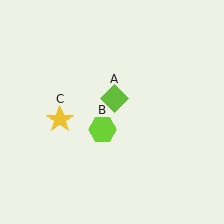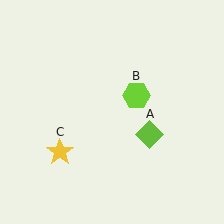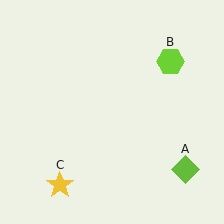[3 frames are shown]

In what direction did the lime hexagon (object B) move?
The lime hexagon (object B) moved up and to the right.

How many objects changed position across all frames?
3 objects changed position: lime diamond (object A), lime hexagon (object B), yellow star (object C).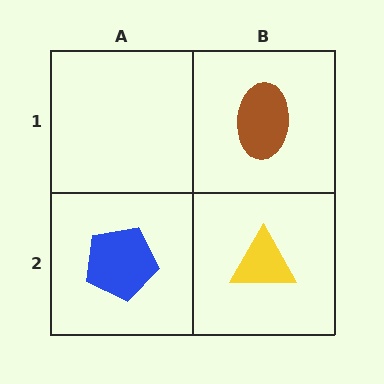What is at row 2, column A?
A blue pentagon.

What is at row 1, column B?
A brown ellipse.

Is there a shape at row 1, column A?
No, that cell is empty.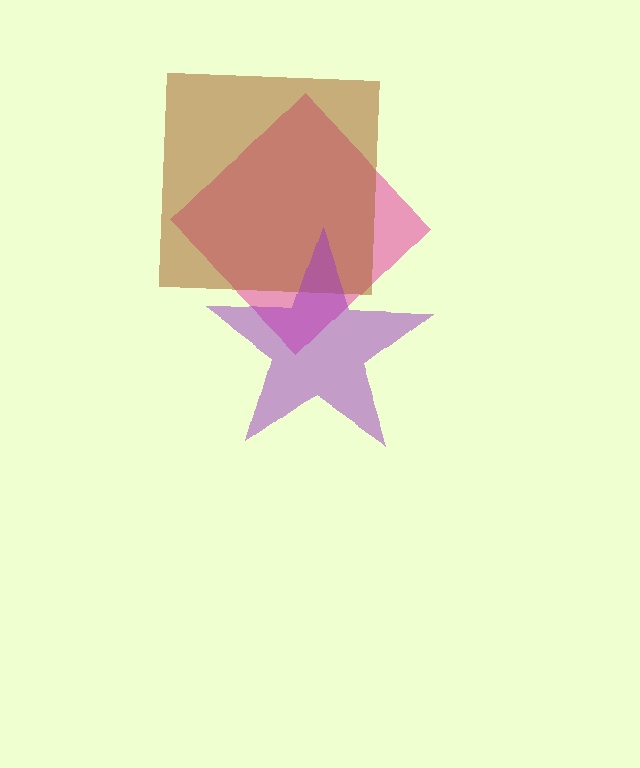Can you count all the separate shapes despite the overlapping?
Yes, there are 3 separate shapes.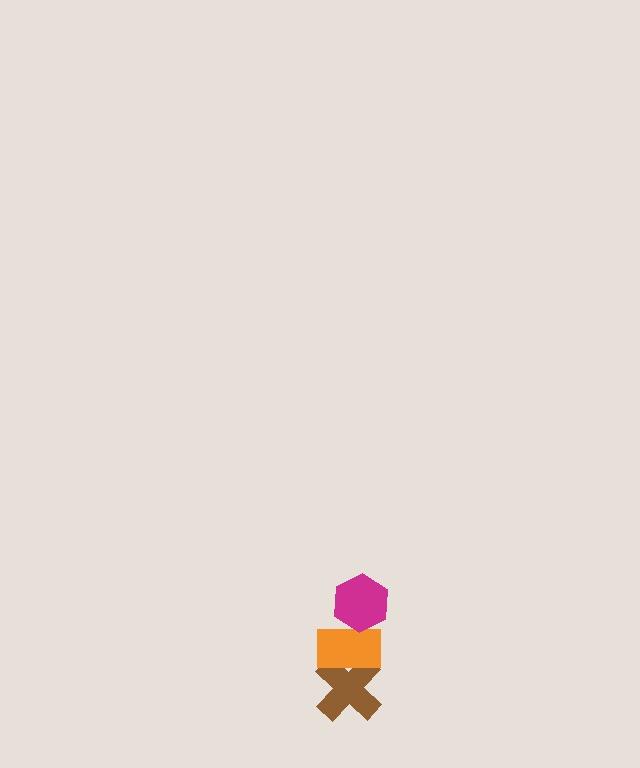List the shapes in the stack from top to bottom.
From top to bottom: the magenta hexagon, the orange rectangle, the brown cross.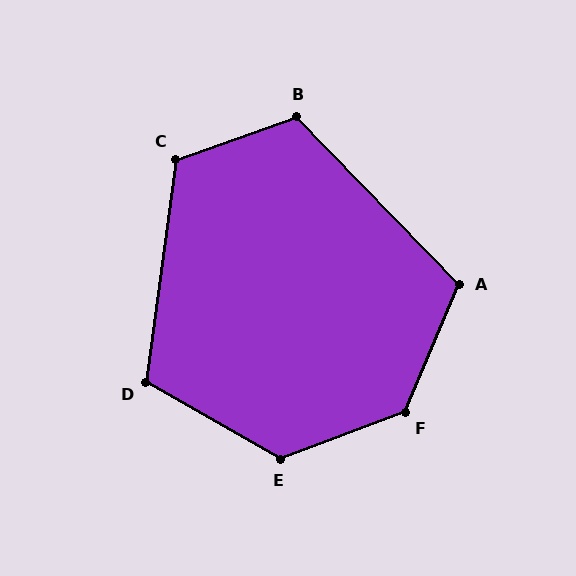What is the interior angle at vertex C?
Approximately 117 degrees (obtuse).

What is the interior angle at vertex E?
Approximately 130 degrees (obtuse).